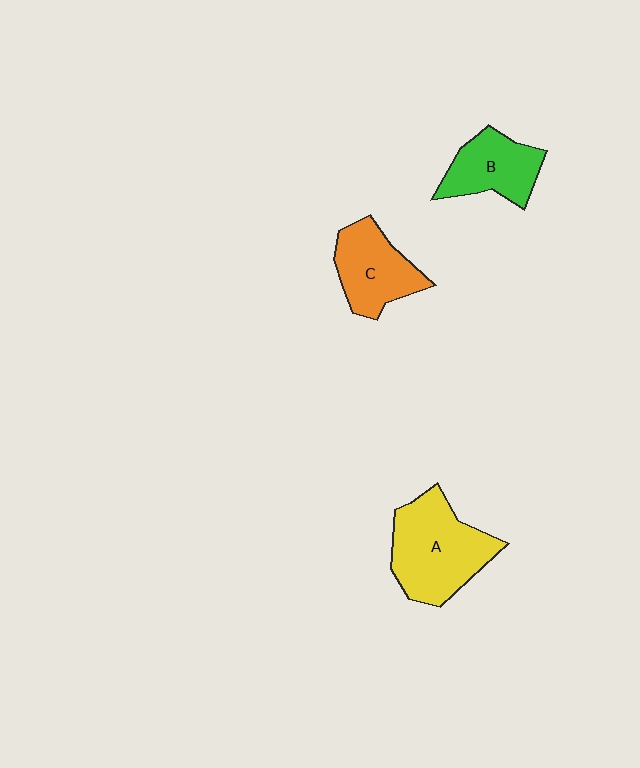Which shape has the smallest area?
Shape B (green).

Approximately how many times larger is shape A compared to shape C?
Approximately 1.4 times.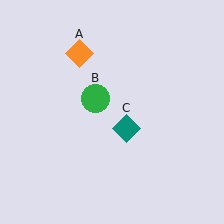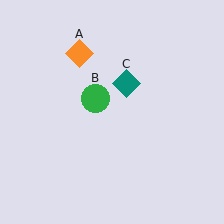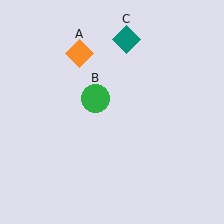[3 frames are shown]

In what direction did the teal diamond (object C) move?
The teal diamond (object C) moved up.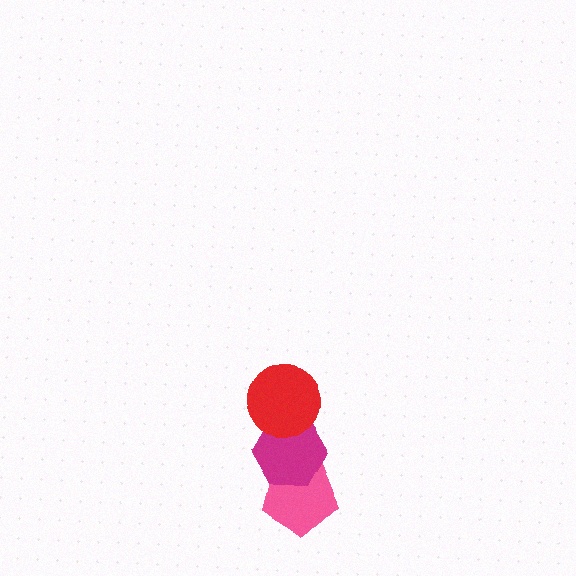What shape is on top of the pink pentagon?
The magenta hexagon is on top of the pink pentagon.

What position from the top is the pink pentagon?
The pink pentagon is 3rd from the top.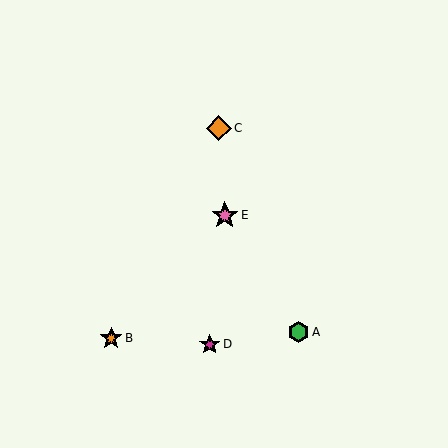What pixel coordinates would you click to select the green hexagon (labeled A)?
Click at (299, 332) to select the green hexagon A.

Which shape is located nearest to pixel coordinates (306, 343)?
The green hexagon (labeled A) at (299, 332) is nearest to that location.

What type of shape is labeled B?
Shape B is an orange star.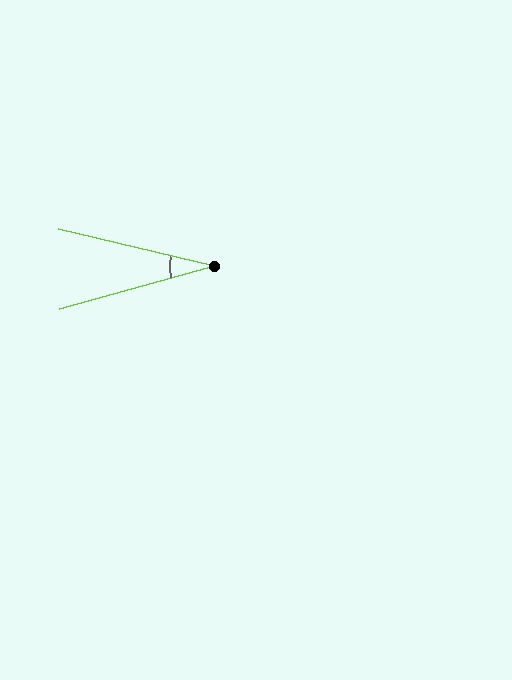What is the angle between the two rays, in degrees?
Approximately 29 degrees.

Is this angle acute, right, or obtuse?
It is acute.